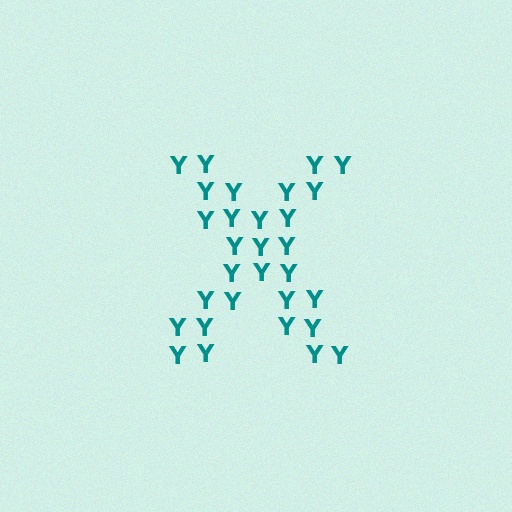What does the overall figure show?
The overall figure shows the letter X.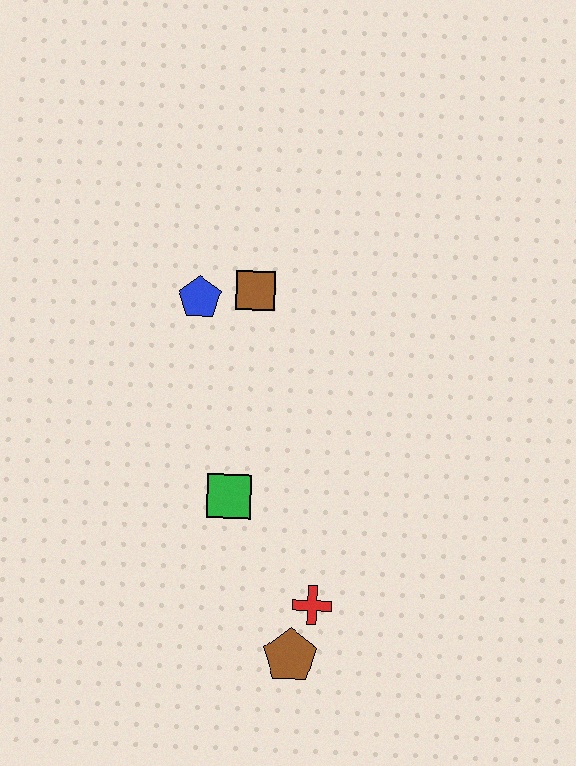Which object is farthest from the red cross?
The blue pentagon is farthest from the red cross.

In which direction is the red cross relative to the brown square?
The red cross is below the brown square.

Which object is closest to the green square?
The red cross is closest to the green square.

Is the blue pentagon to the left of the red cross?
Yes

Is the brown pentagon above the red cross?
No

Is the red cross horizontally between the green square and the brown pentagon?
No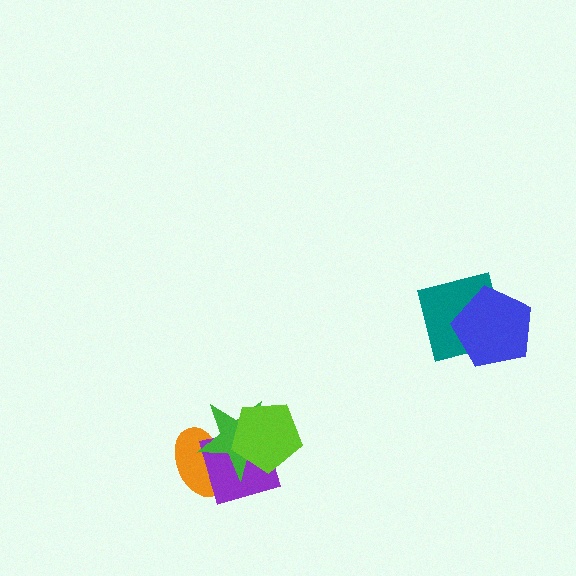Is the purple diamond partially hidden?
Yes, it is partially covered by another shape.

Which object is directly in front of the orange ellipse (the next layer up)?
The purple diamond is directly in front of the orange ellipse.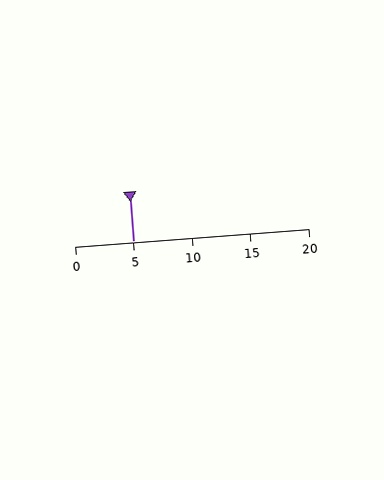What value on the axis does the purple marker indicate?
The marker indicates approximately 5.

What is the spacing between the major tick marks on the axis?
The major ticks are spaced 5 apart.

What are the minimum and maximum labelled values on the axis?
The axis runs from 0 to 20.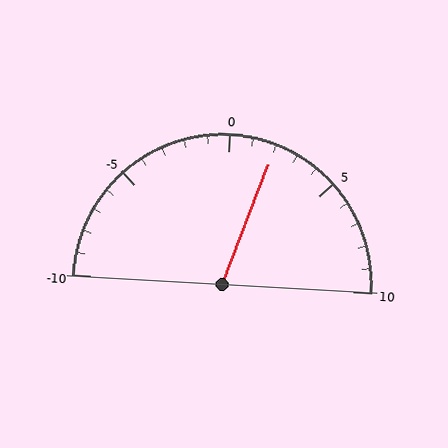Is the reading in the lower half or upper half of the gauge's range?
The reading is in the upper half of the range (-10 to 10).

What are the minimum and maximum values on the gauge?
The gauge ranges from -10 to 10.